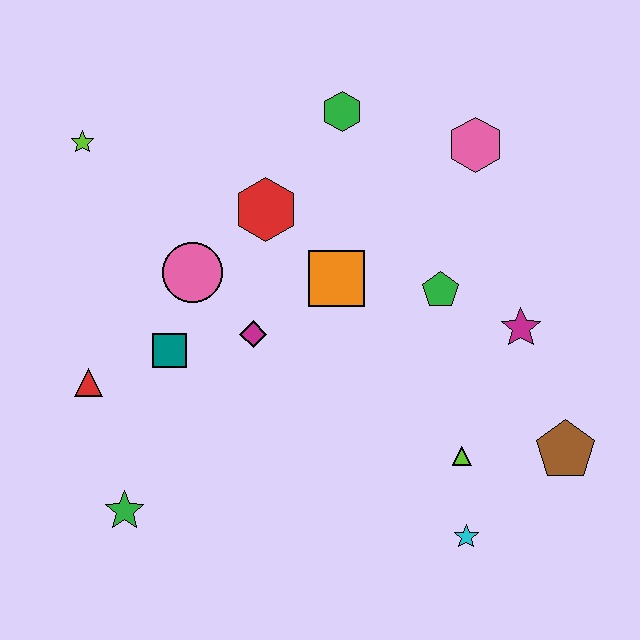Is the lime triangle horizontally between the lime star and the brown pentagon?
Yes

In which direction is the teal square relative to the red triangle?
The teal square is to the right of the red triangle.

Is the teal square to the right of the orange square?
No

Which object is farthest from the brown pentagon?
The lime star is farthest from the brown pentagon.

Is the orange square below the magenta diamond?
No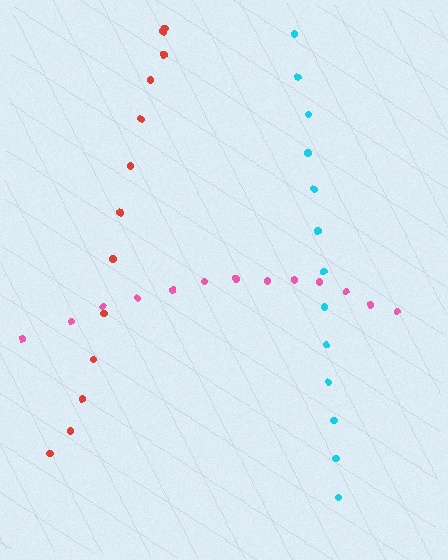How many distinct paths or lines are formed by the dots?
There are 3 distinct paths.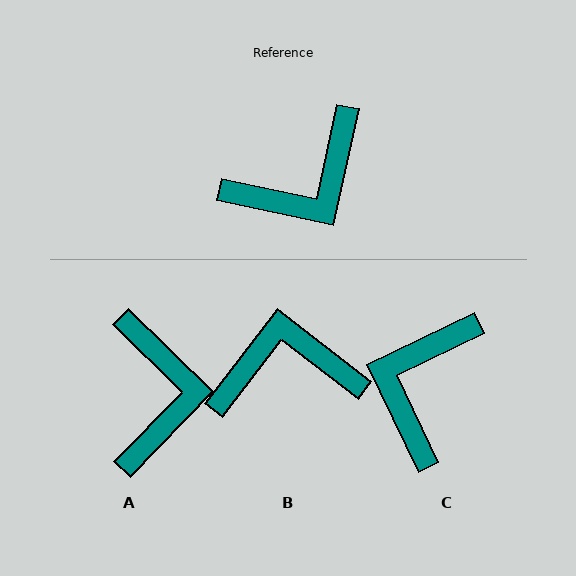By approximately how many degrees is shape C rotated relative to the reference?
Approximately 142 degrees clockwise.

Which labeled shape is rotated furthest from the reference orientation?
B, about 155 degrees away.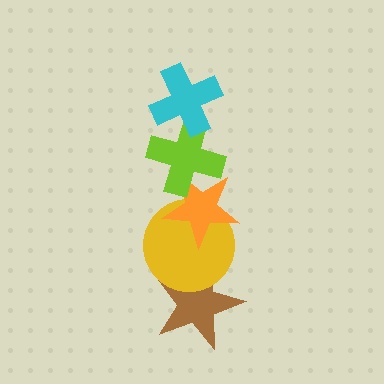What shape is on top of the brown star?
The yellow circle is on top of the brown star.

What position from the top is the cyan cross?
The cyan cross is 1st from the top.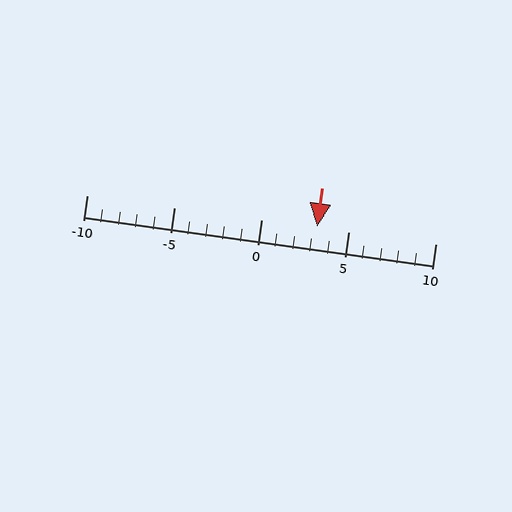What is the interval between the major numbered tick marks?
The major tick marks are spaced 5 units apart.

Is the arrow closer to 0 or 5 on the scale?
The arrow is closer to 5.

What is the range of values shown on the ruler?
The ruler shows values from -10 to 10.